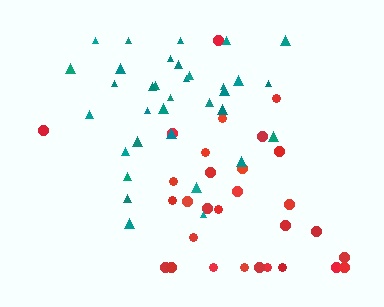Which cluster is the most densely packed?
Teal.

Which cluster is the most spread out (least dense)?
Red.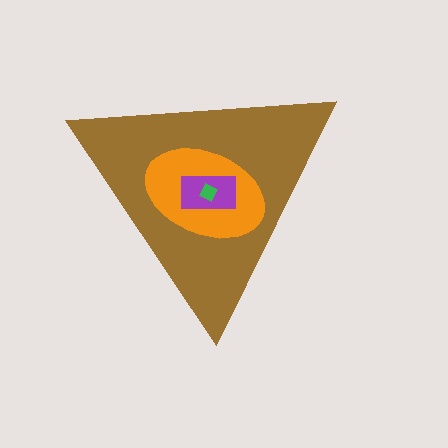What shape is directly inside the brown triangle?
The orange ellipse.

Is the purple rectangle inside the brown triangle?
Yes.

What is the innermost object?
The green square.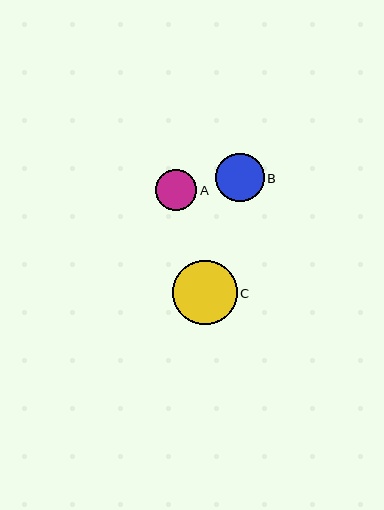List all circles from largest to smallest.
From largest to smallest: C, B, A.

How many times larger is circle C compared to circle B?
Circle C is approximately 1.3 times the size of circle B.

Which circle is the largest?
Circle C is the largest with a size of approximately 65 pixels.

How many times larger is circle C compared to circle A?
Circle C is approximately 1.6 times the size of circle A.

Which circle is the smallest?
Circle A is the smallest with a size of approximately 41 pixels.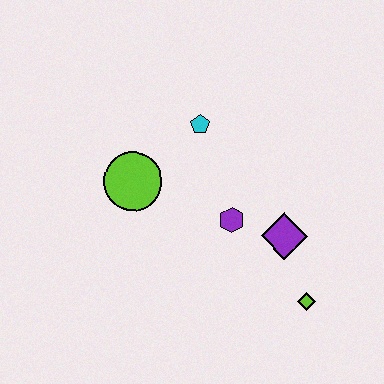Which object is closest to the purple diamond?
The purple hexagon is closest to the purple diamond.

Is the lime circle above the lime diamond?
Yes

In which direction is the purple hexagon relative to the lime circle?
The purple hexagon is to the right of the lime circle.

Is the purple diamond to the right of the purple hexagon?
Yes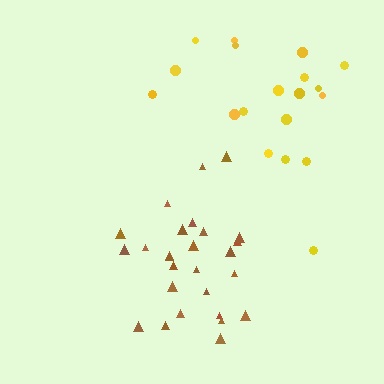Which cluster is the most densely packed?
Brown.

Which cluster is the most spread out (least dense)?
Yellow.